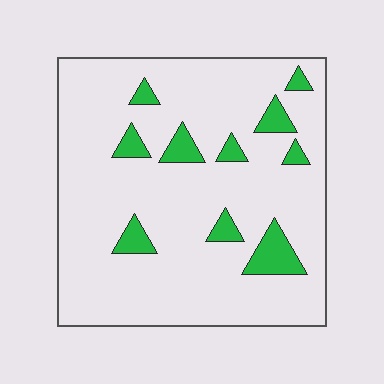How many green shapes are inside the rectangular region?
10.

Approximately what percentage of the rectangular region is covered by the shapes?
Approximately 10%.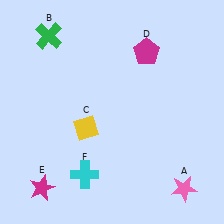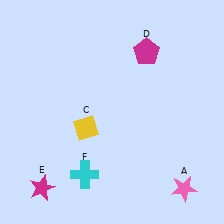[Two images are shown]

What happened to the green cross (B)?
The green cross (B) was removed in Image 2. It was in the top-left area of Image 1.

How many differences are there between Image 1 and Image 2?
There is 1 difference between the two images.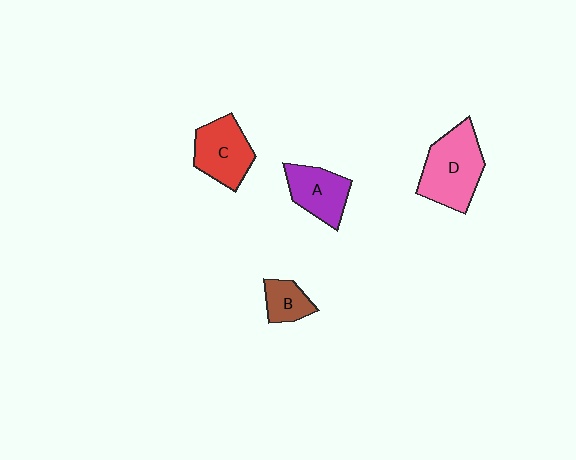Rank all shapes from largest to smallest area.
From largest to smallest: D (pink), C (red), A (purple), B (brown).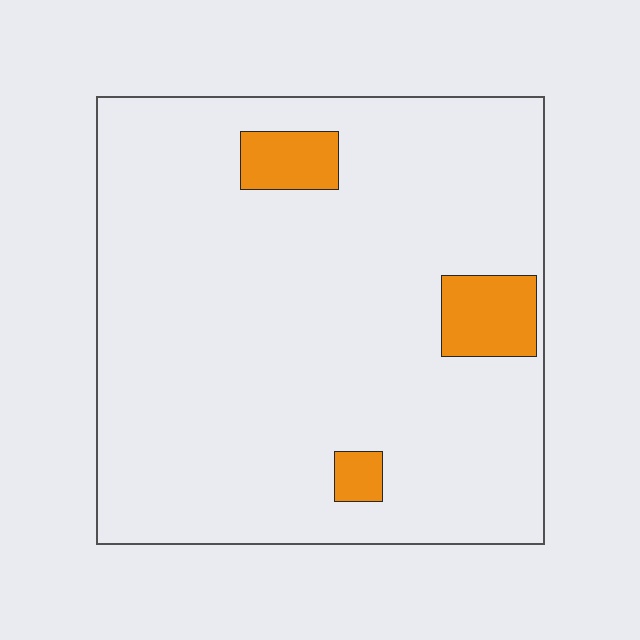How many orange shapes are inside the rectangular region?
3.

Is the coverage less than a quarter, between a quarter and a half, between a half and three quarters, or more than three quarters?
Less than a quarter.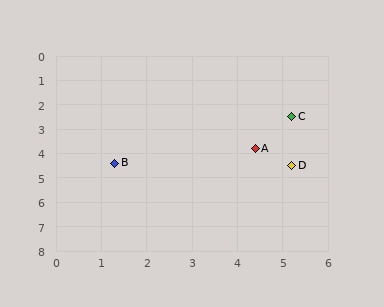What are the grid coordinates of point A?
Point A is at approximately (4.4, 3.8).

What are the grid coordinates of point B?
Point B is at approximately (1.3, 4.4).